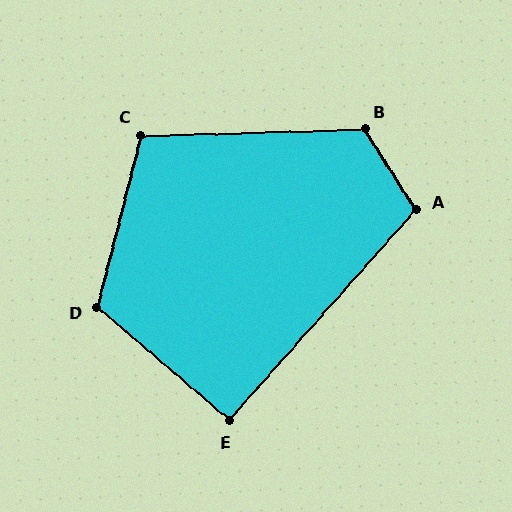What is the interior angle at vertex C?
Approximately 106 degrees (obtuse).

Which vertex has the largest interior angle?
B, at approximately 121 degrees.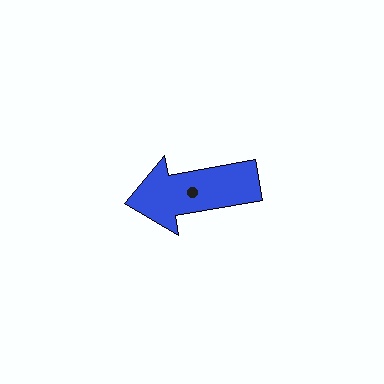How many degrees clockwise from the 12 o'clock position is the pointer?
Approximately 260 degrees.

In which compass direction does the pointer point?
West.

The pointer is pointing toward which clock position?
Roughly 9 o'clock.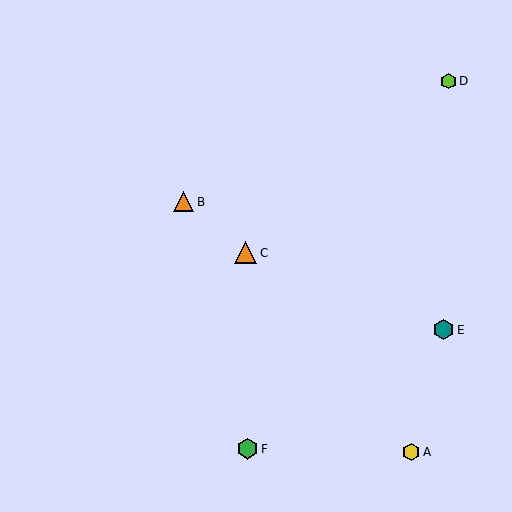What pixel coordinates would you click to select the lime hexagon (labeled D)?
Click at (449, 81) to select the lime hexagon D.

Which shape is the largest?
The orange triangle (labeled C) is the largest.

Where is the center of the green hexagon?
The center of the green hexagon is at (248, 449).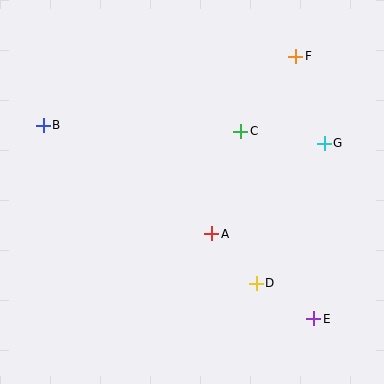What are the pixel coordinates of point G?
Point G is at (324, 143).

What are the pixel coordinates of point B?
Point B is at (43, 125).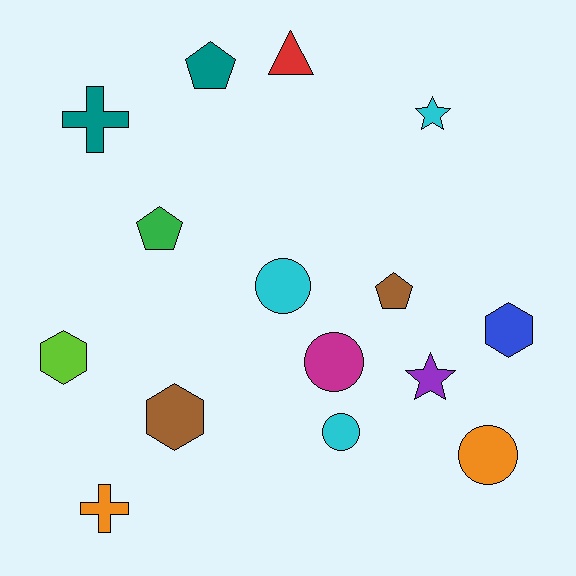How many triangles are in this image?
There is 1 triangle.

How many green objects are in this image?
There is 1 green object.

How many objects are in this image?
There are 15 objects.